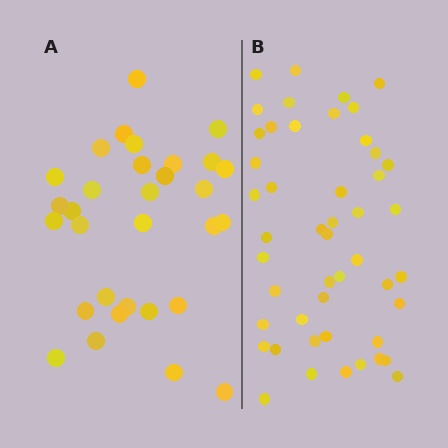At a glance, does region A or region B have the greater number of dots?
Region B (the right region) has more dots.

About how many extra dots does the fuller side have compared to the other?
Region B has approximately 15 more dots than region A.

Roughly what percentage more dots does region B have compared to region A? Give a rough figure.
About 55% more.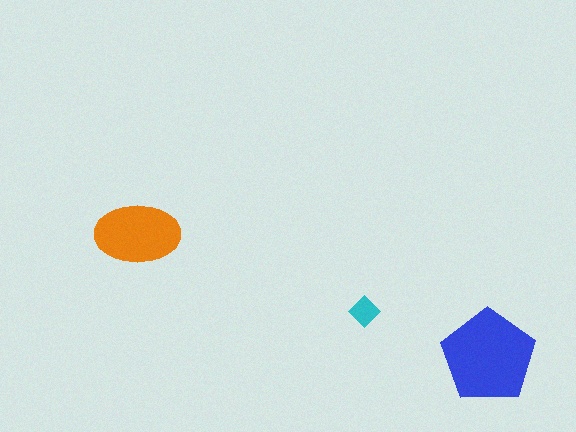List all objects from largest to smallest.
The blue pentagon, the orange ellipse, the cyan diamond.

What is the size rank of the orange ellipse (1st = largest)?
2nd.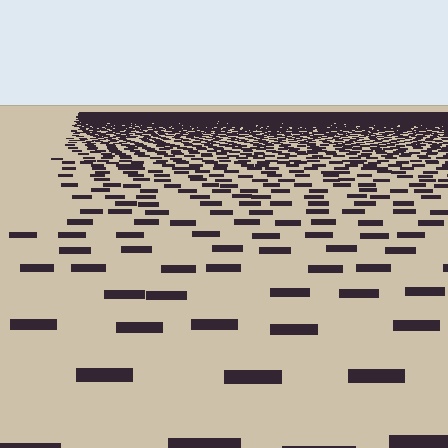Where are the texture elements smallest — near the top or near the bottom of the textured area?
Near the top.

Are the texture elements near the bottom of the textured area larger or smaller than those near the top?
Larger. Near the bottom, elements are closer to the viewer and appear at a bigger on-screen size.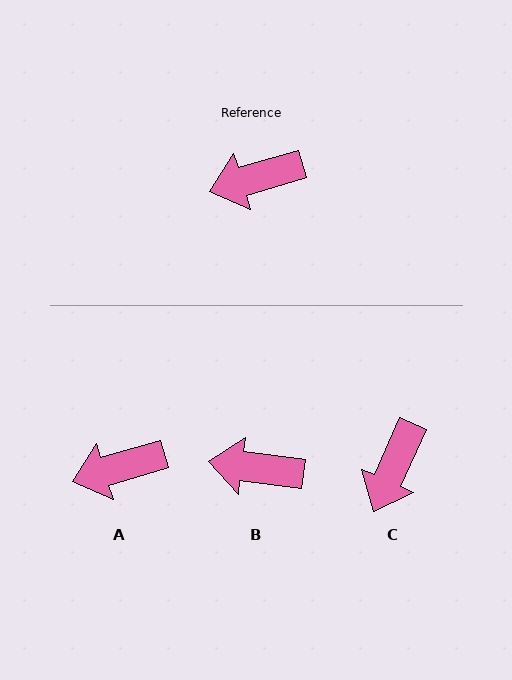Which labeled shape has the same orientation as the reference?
A.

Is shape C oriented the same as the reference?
No, it is off by about 50 degrees.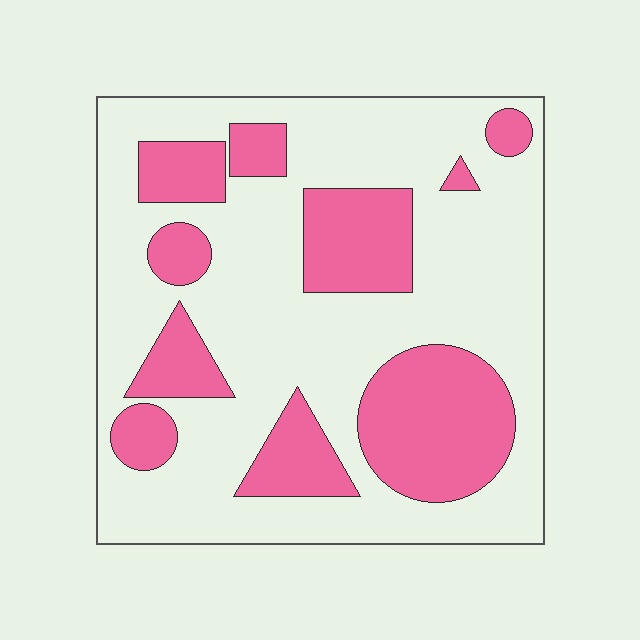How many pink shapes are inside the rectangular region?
10.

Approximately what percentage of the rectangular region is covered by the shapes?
Approximately 30%.